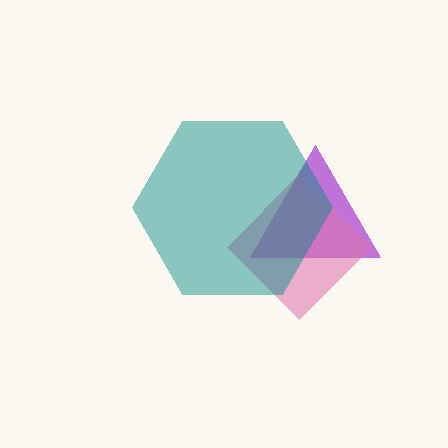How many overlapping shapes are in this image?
There are 3 overlapping shapes in the image.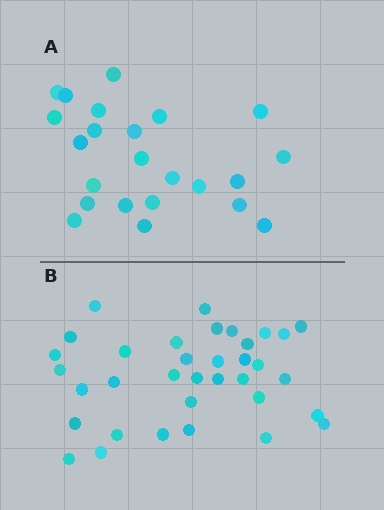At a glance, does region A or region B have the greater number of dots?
Region B (the bottom region) has more dots.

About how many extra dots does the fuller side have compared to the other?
Region B has roughly 12 or so more dots than region A.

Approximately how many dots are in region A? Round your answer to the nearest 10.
About 20 dots. (The exact count is 23, which rounds to 20.)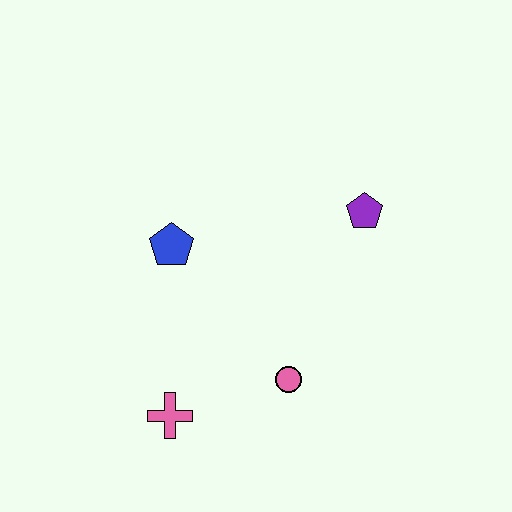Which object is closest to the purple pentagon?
The pink circle is closest to the purple pentagon.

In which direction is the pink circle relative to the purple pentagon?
The pink circle is below the purple pentagon.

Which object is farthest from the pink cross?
The purple pentagon is farthest from the pink cross.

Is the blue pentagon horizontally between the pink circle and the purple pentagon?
No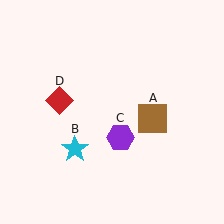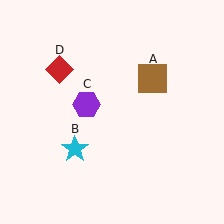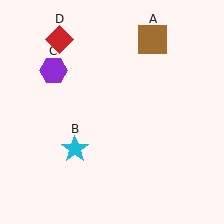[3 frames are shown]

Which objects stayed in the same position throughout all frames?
Cyan star (object B) remained stationary.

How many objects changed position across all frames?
3 objects changed position: brown square (object A), purple hexagon (object C), red diamond (object D).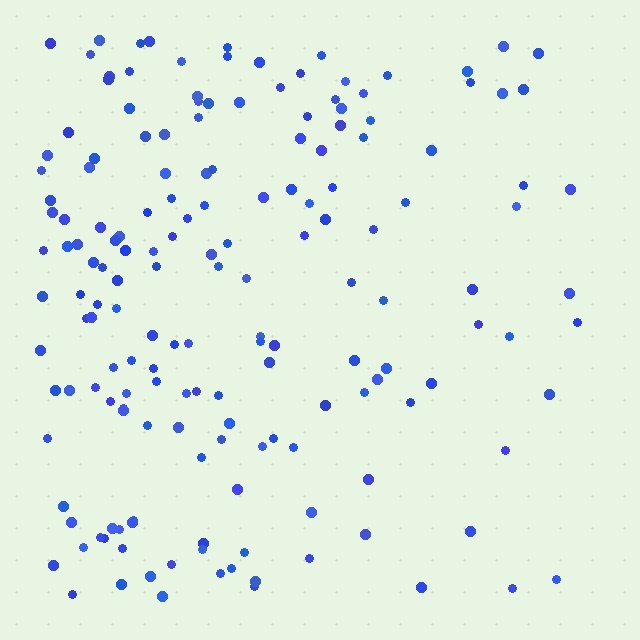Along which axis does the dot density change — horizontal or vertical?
Horizontal.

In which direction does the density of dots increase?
From right to left, with the left side densest.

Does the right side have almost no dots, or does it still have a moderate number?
Still a moderate number, just noticeably fewer than the left.